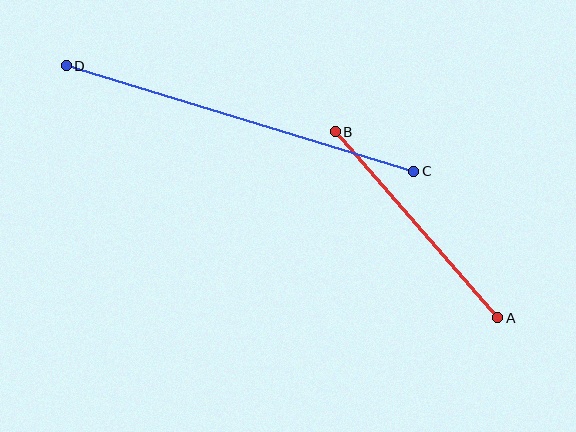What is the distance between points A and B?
The distance is approximately 247 pixels.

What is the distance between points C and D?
The distance is approximately 363 pixels.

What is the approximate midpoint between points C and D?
The midpoint is at approximately (240, 118) pixels.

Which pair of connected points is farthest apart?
Points C and D are farthest apart.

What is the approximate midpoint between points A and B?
The midpoint is at approximately (416, 225) pixels.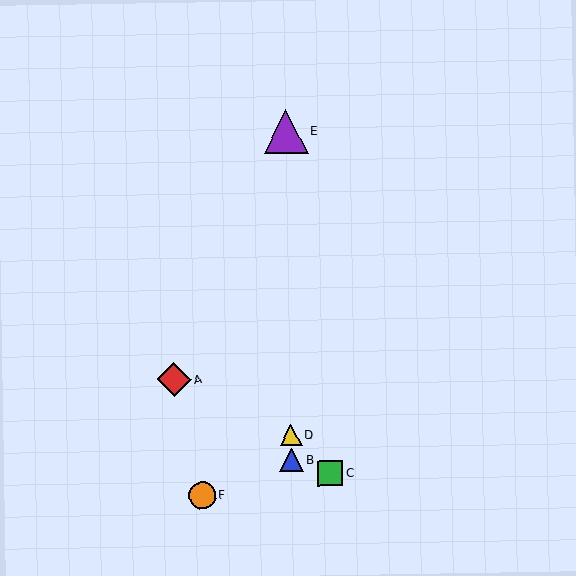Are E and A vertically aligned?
No, E is at x≈286 and A is at x≈174.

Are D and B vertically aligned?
Yes, both are at x≈291.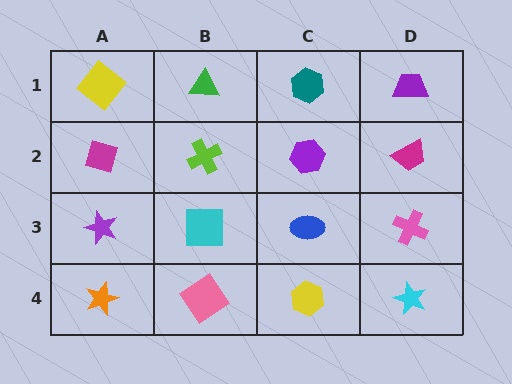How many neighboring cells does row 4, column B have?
3.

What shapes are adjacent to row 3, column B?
A lime cross (row 2, column B), a pink diamond (row 4, column B), a purple star (row 3, column A), a blue ellipse (row 3, column C).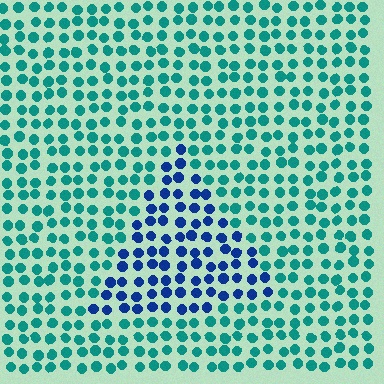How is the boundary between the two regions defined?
The boundary is defined purely by a slight shift in hue (about 49 degrees). Spacing, size, and orientation are identical on both sides.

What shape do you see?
I see a triangle.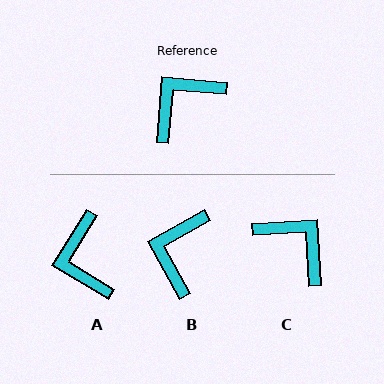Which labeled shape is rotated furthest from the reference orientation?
C, about 82 degrees away.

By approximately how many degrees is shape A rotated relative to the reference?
Approximately 64 degrees counter-clockwise.